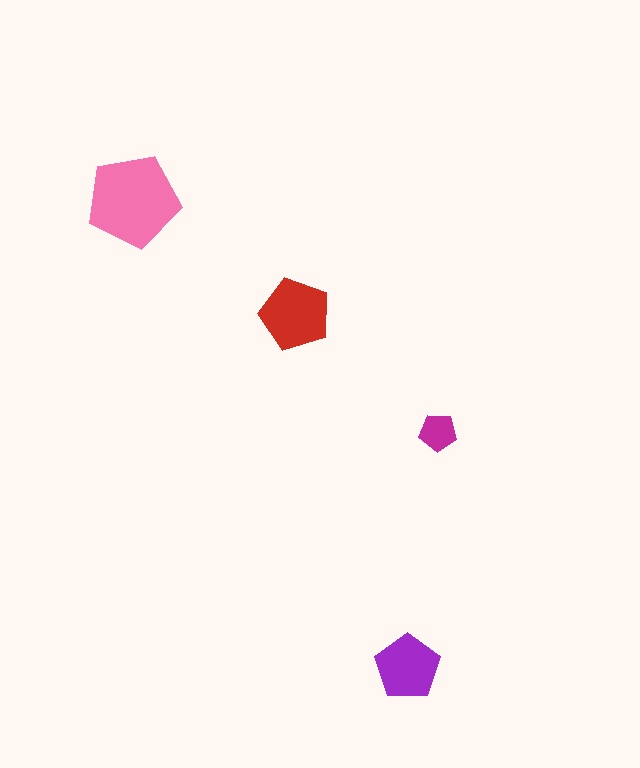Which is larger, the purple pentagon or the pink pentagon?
The pink one.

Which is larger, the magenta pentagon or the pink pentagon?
The pink one.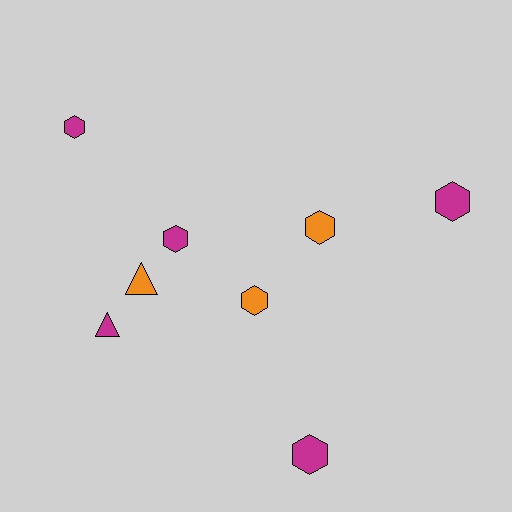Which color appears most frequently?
Magenta, with 5 objects.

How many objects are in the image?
There are 8 objects.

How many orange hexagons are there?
There are 2 orange hexagons.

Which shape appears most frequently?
Hexagon, with 6 objects.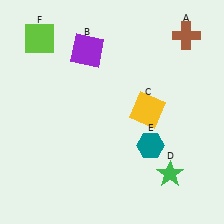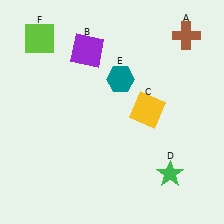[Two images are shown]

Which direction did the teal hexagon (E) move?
The teal hexagon (E) moved up.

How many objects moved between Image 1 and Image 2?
1 object moved between the two images.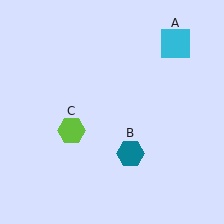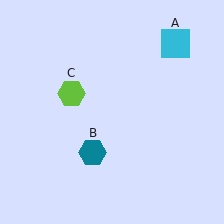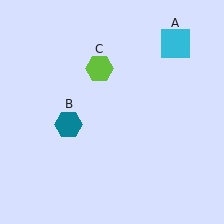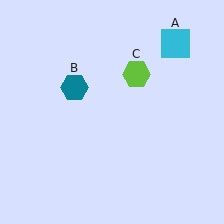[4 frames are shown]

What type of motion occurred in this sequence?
The teal hexagon (object B), lime hexagon (object C) rotated clockwise around the center of the scene.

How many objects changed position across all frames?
2 objects changed position: teal hexagon (object B), lime hexagon (object C).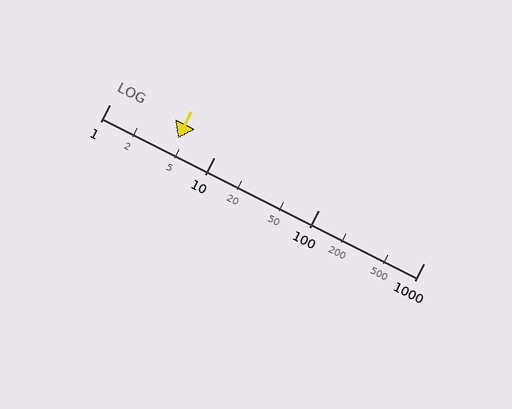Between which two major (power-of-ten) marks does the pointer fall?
The pointer is between 1 and 10.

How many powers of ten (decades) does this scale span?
The scale spans 3 decades, from 1 to 1000.